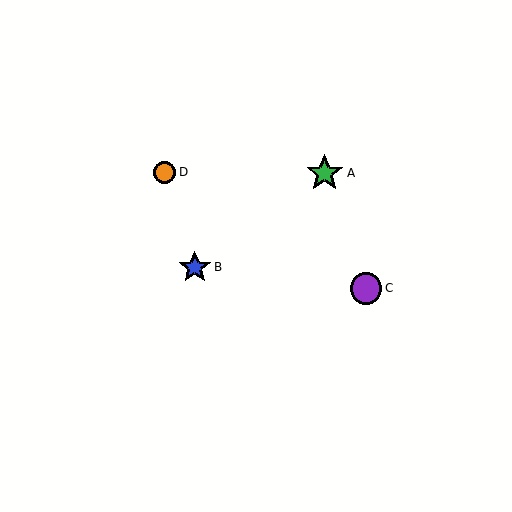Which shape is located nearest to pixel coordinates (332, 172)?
The green star (labeled A) at (325, 173) is nearest to that location.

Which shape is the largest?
The green star (labeled A) is the largest.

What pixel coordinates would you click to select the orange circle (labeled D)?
Click at (164, 172) to select the orange circle D.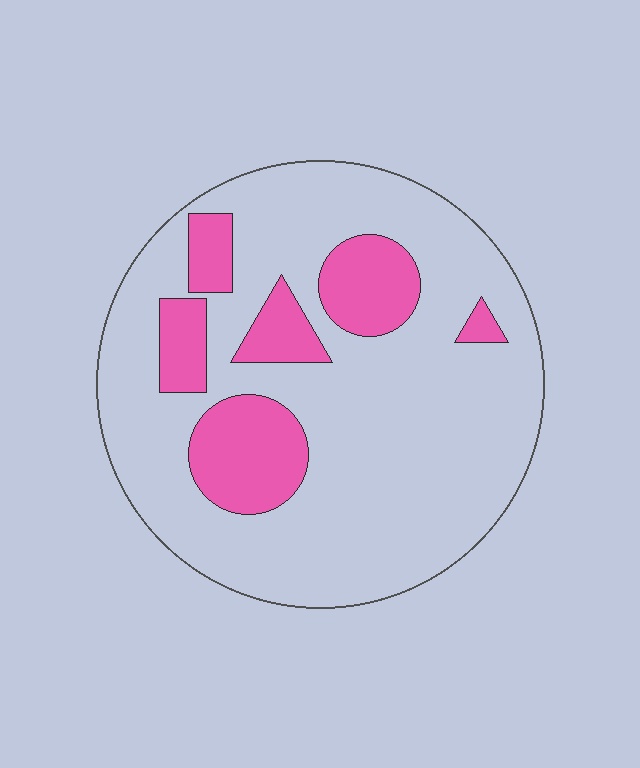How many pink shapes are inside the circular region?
6.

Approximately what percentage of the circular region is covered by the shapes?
Approximately 20%.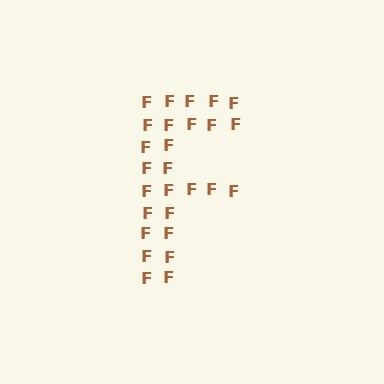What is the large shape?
The large shape is the letter F.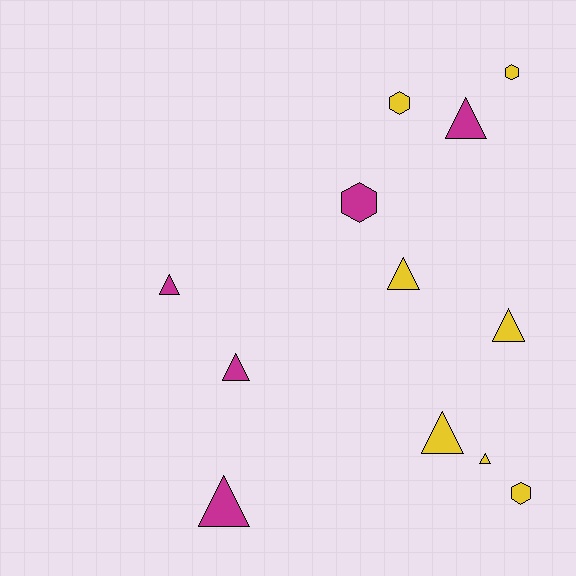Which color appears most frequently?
Yellow, with 7 objects.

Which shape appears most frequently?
Triangle, with 8 objects.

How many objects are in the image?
There are 12 objects.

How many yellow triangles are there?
There are 4 yellow triangles.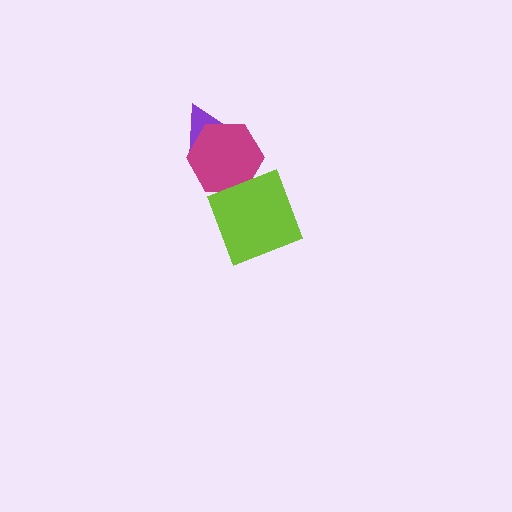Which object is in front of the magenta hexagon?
The lime square is in front of the magenta hexagon.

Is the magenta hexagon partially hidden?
Yes, it is partially covered by another shape.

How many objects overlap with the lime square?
1 object overlaps with the lime square.